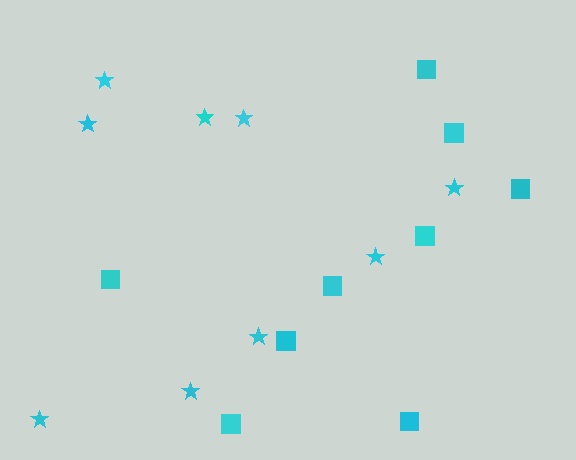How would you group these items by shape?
There are 2 groups: one group of stars (9) and one group of squares (9).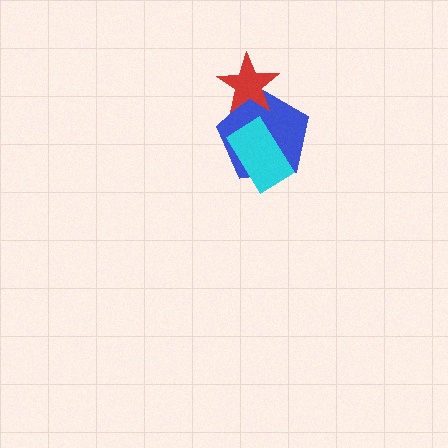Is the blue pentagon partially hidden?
Yes, it is partially covered by another shape.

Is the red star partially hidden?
No, no other shape covers it.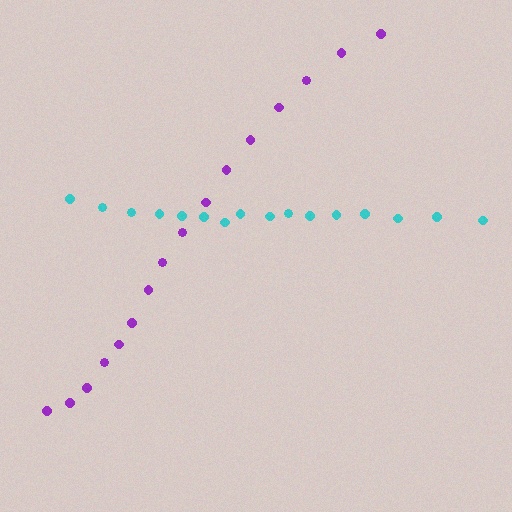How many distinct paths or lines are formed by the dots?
There are 2 distinct paths.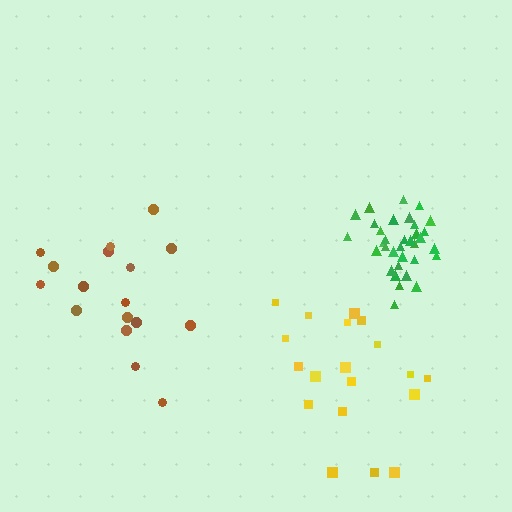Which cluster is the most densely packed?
Green.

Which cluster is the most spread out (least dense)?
Yellow.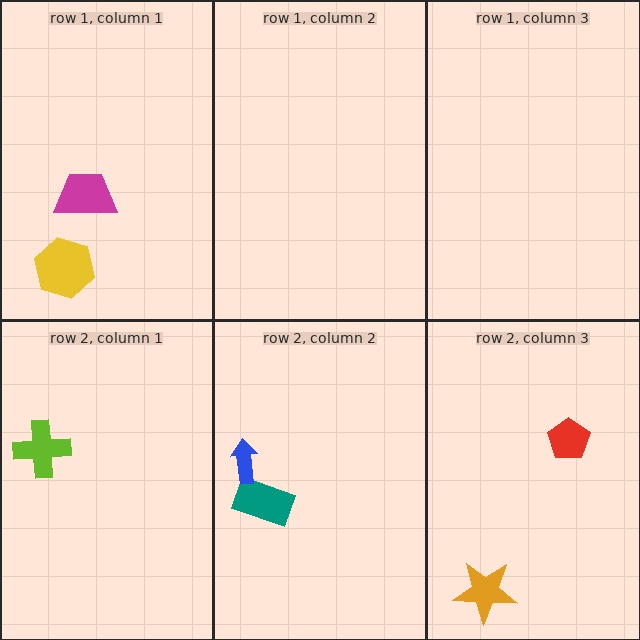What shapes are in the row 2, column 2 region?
The teal rectangle, the blue arrow.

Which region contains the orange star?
The row 2, column 3 region.